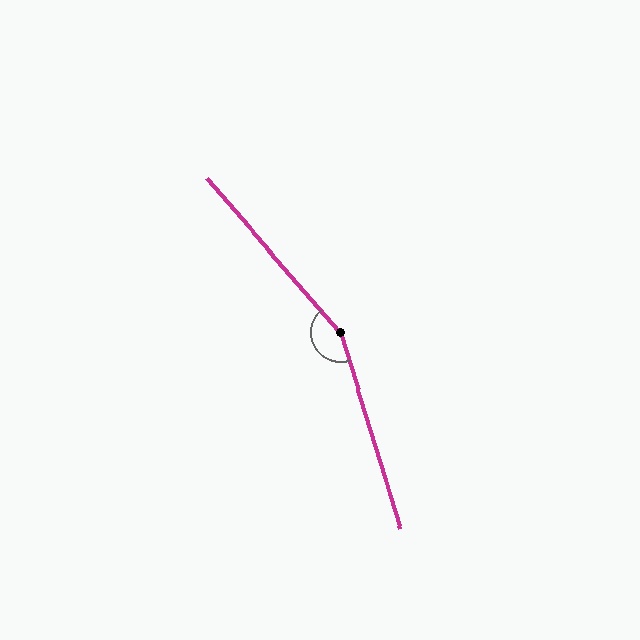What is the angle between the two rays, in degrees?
Approximately 156 degrees.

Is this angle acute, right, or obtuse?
It is obtuse.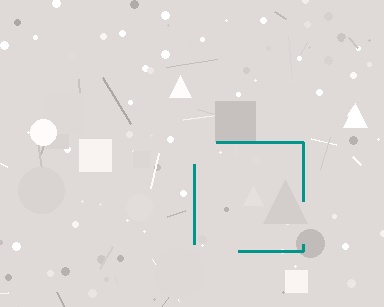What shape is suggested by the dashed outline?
The dashed outline suggests a square.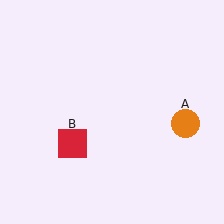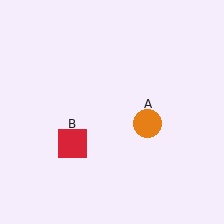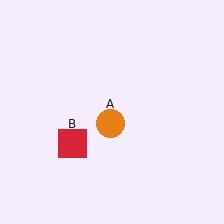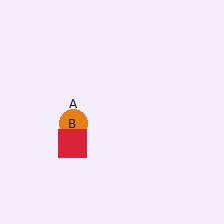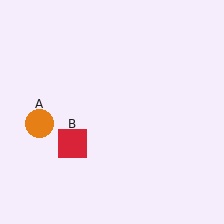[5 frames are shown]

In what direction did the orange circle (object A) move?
The orange circle (object A) moved left.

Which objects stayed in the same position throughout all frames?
Red square (object B) remained stationary.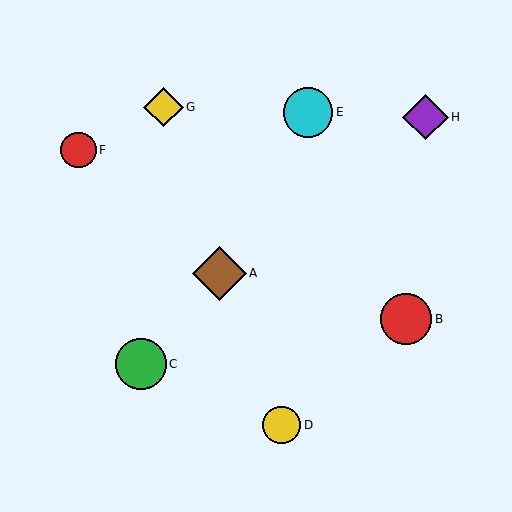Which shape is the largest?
The brown diamond (labeled A) is the largest.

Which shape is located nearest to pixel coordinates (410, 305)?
The red circle (labeled B) at (406, 319) is nearest to that location.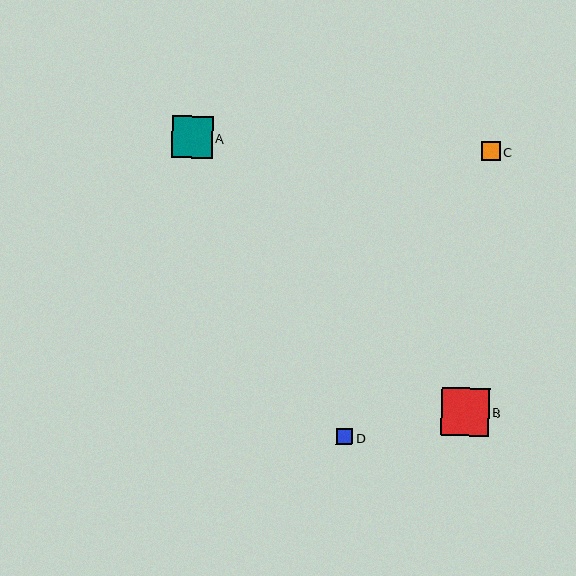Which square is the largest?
Square B is the largest with a size of approximately 48 pixels.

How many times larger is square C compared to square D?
Square C is approximately 1.2 times the size of square D.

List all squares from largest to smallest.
From largest to smallest: B, A, C, D.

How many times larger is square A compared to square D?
Square A is approximately 2.6 times the size of square D.